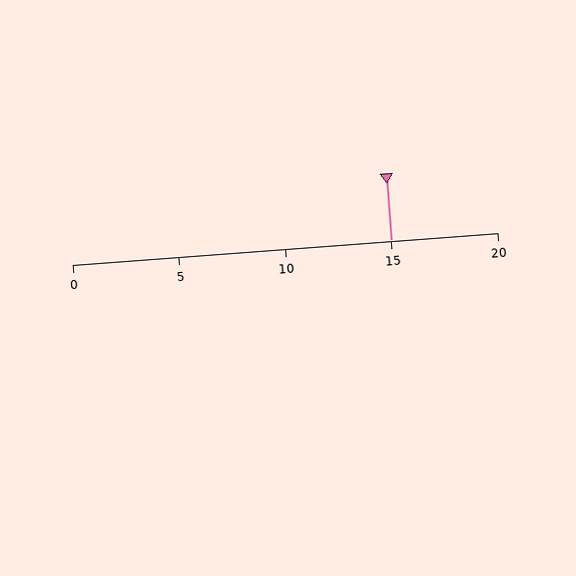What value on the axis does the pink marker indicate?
The marker indicates approximately 15.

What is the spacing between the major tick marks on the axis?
The major ticks are spaced 5 apart.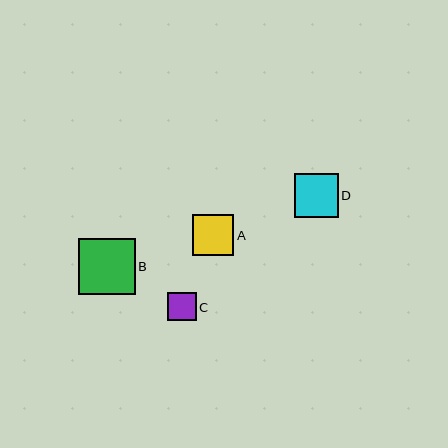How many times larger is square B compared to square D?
Square B is approximately 1.3 times the size of square D.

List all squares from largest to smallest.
From largest to smallest: B, D, A, C.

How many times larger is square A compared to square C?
Square A is approximately 1.4 times the size of square C.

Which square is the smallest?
Square C is the smallest with a size of approximately 29 pixels.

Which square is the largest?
Square B is the largest with a size of approximately 57 pixels.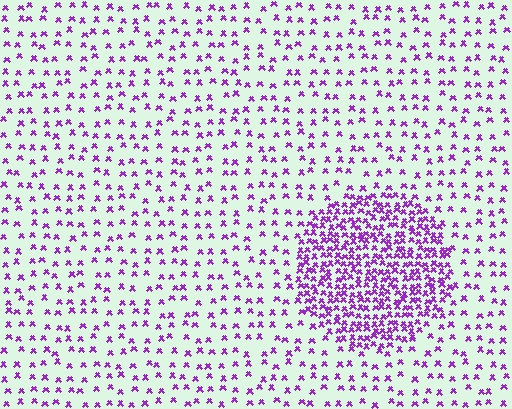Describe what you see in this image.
The image contains small purple elements arranged at two different densities. A circle-shaped region is visible where the elements are more densely packed than the surrounding area.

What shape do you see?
I see a circle.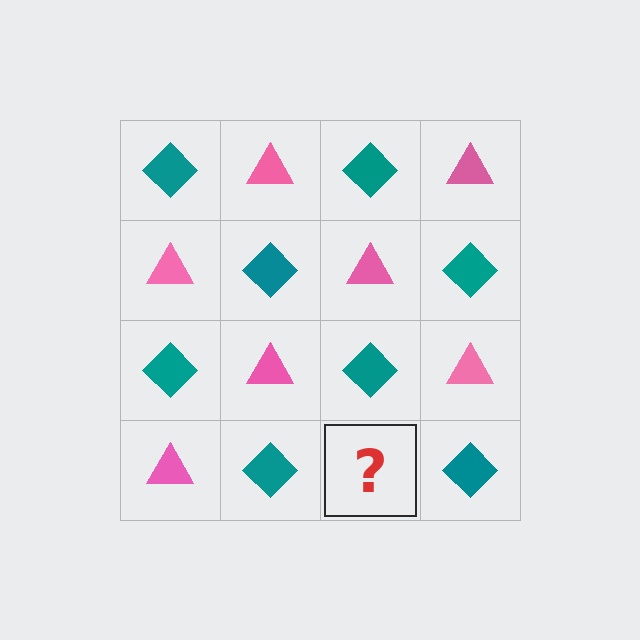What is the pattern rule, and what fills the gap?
The rule is that it alternates teal diamond and pink triangle in a checkerboard pattern. The gap should be filled with a pink triangle.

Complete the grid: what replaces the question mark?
The question mark should be replaced with a pink triangle.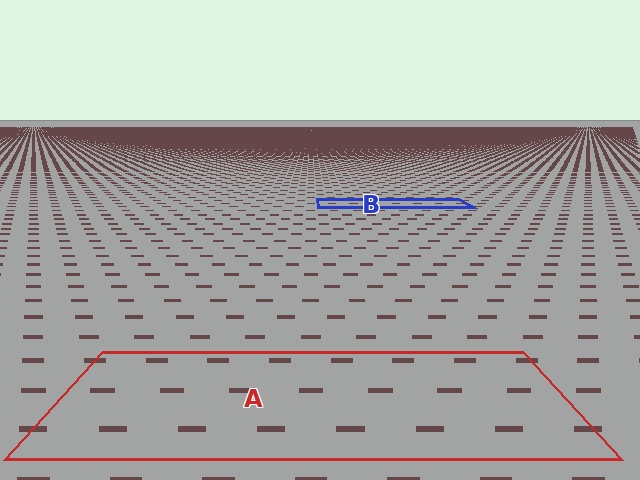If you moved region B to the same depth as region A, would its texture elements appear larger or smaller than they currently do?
They would appear larger. At a closer depth, the same texture elements are projected at a bigger on-screen size.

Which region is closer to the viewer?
Region A is closer. The texture elements there are larger and more spread out.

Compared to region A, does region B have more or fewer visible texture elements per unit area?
Region B has more texture elements per unit area — they are packed more densely because it is farther away.